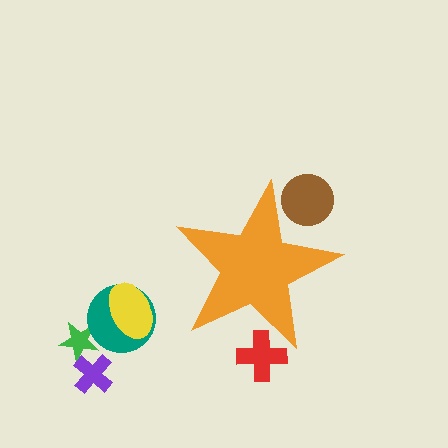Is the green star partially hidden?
No, the green star is fully visible.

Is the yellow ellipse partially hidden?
No, the yellow ellipse is fully visible.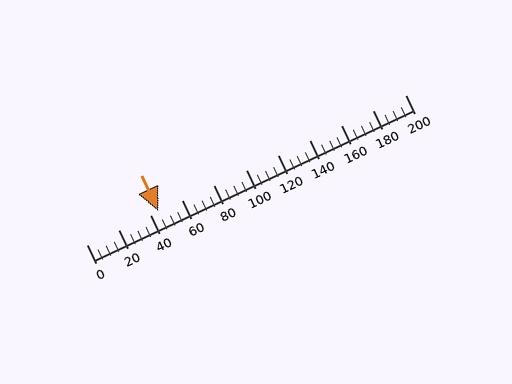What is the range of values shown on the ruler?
The ruler shows values from 0 to 200.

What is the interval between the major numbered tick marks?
The major tick marks are spaced 20 units apart.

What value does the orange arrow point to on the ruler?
The orange arrow points to approximately 45.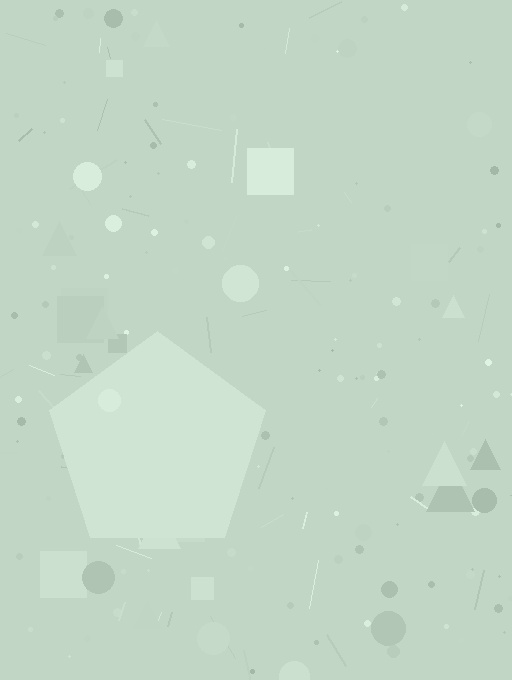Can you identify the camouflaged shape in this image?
The camouflaged shape is a pentagon.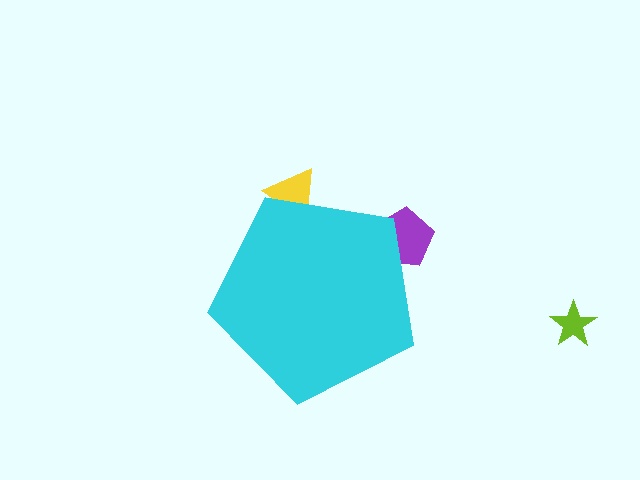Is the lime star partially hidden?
No, the lime star is fully visible.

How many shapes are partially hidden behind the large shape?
2 shapes are partially hidden.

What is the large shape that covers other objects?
A cyan pentagon.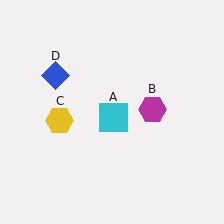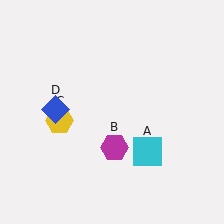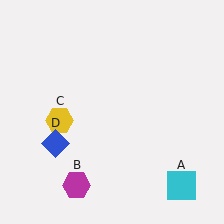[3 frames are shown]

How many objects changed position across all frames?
3 objects changed position: cyan square (object A), magenta hexagon (object B), blue diamond (object D).